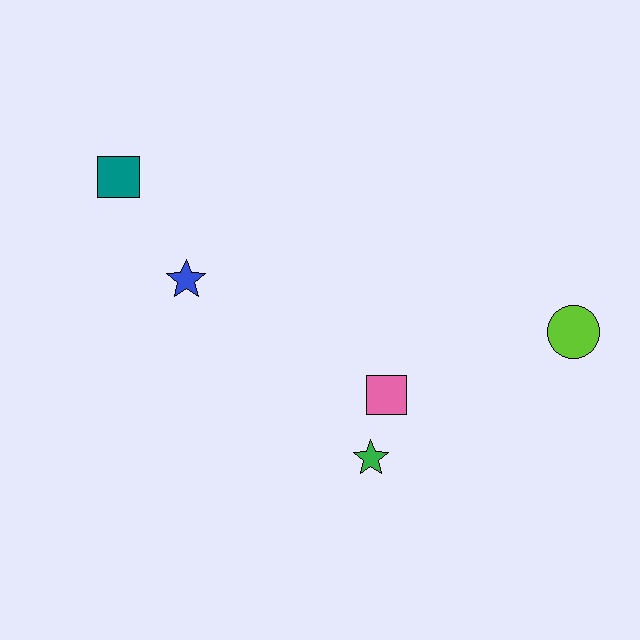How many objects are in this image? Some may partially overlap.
There are 5 objects.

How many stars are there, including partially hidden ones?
There are 2 stars.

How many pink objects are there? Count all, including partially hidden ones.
There is 1 pink object.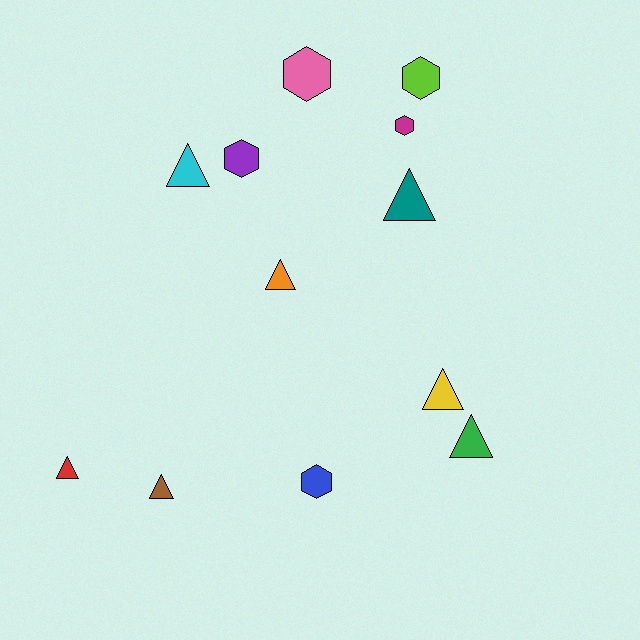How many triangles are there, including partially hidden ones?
There are 7 triangles.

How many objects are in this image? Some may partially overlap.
There are 12 objects.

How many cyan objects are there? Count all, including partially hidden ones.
There is 1 cyan object.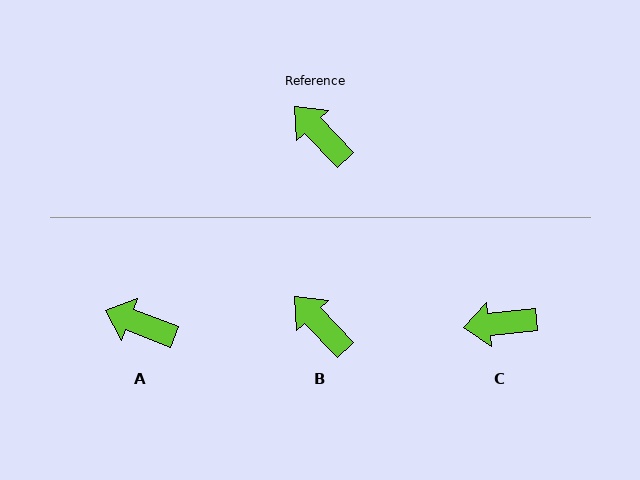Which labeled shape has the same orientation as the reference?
B.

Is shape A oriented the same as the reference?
No, it is off by about 25 degrees.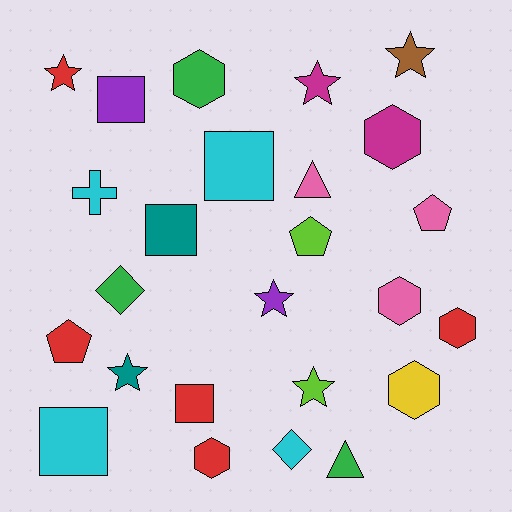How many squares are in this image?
There are 5 squares.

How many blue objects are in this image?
There are no blue objects.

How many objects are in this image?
There are 25 objects.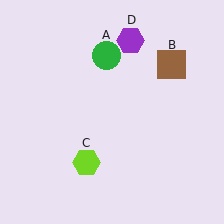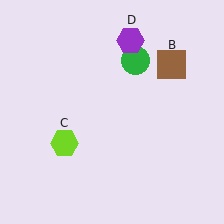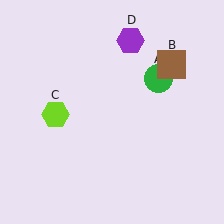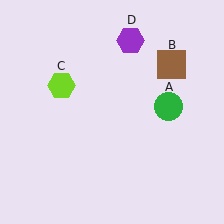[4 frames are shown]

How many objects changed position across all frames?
2 objects changed position: green circle (object A), lime hexagon (object C).